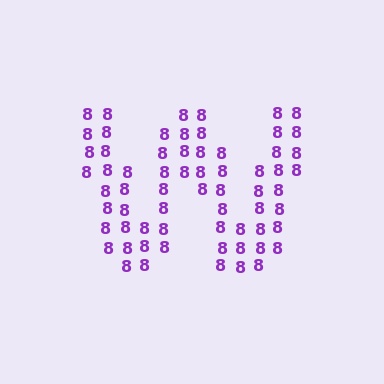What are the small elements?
The small elements are digit 8's.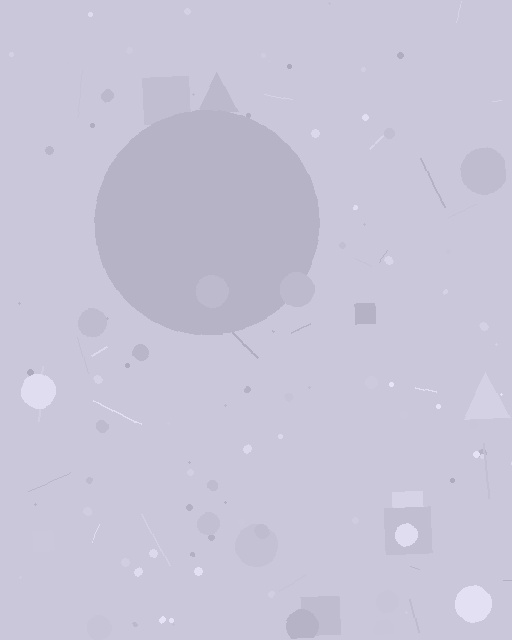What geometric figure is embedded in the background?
A circle is embedded in the background.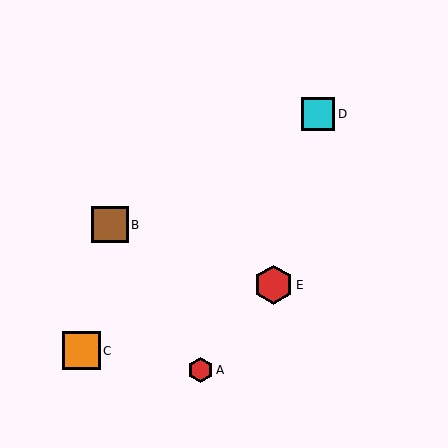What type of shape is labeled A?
Shape A is a red hexagon.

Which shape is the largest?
The red hexagon (labeled E) is the largest.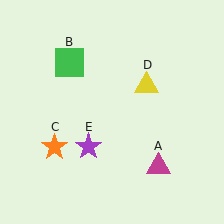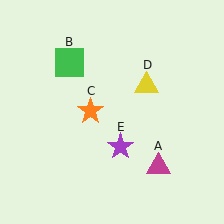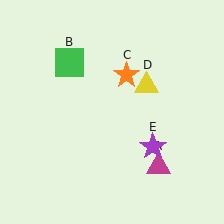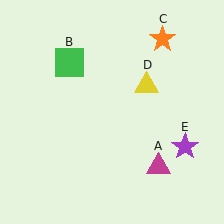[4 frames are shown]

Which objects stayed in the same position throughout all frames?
Magenta triangle (object A) and green square (object B) and yellow triangle (object D) remained stationary.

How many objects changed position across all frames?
2 objects changed position: orange star (object C), purple star (object E).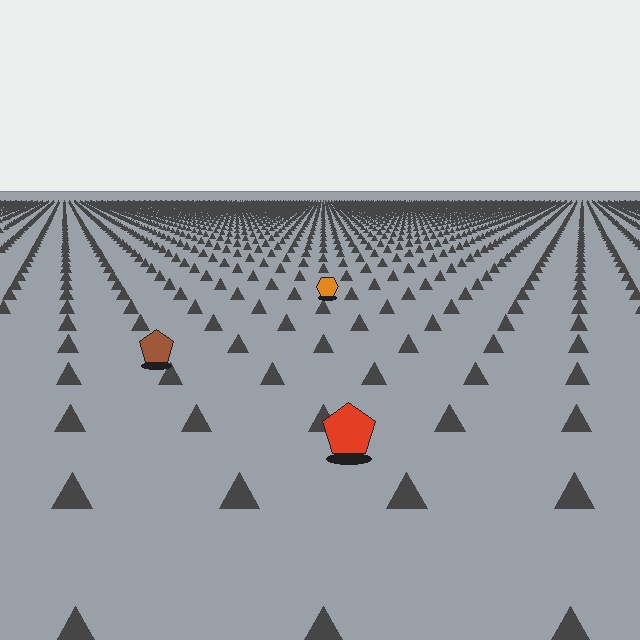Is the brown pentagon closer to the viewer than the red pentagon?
No. The red pentagon is closer — you can tell from the texture gradient: the ground texture is coarser near it.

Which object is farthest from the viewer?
The orange hexagon is farthest from the viewer. It appears smaller and the ground texture around it is denser.